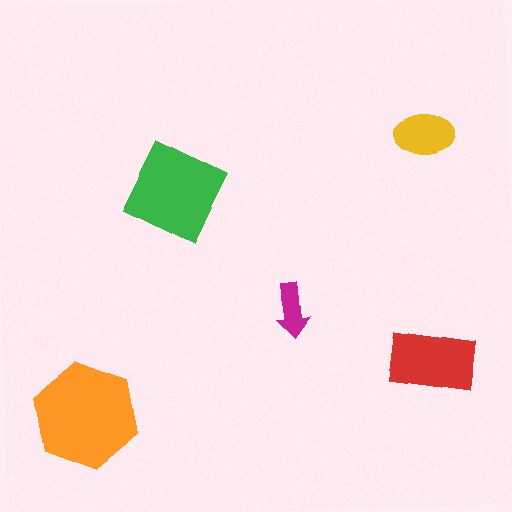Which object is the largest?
The orange hexagon.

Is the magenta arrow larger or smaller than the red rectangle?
Smaller.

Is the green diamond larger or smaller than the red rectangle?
Larger.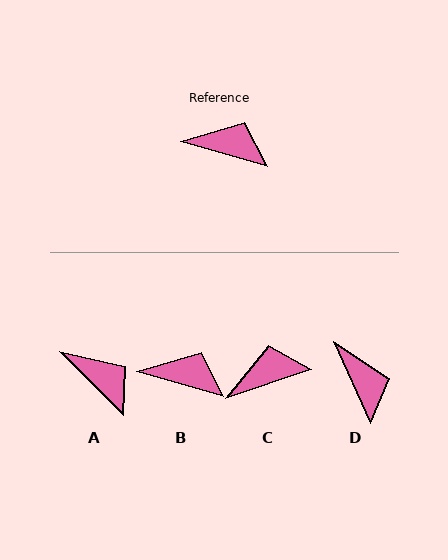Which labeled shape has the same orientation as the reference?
B.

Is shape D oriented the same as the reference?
No, it is off by about 49 degrees.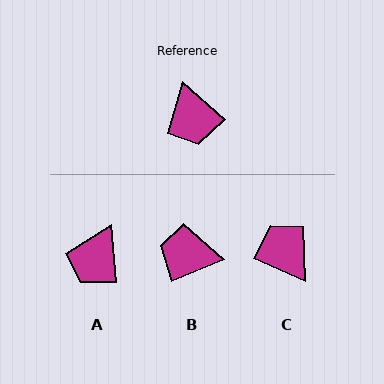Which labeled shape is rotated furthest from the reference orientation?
C, about 162 degrees away.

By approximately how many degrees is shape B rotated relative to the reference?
Approximately 116 degrees clockwise.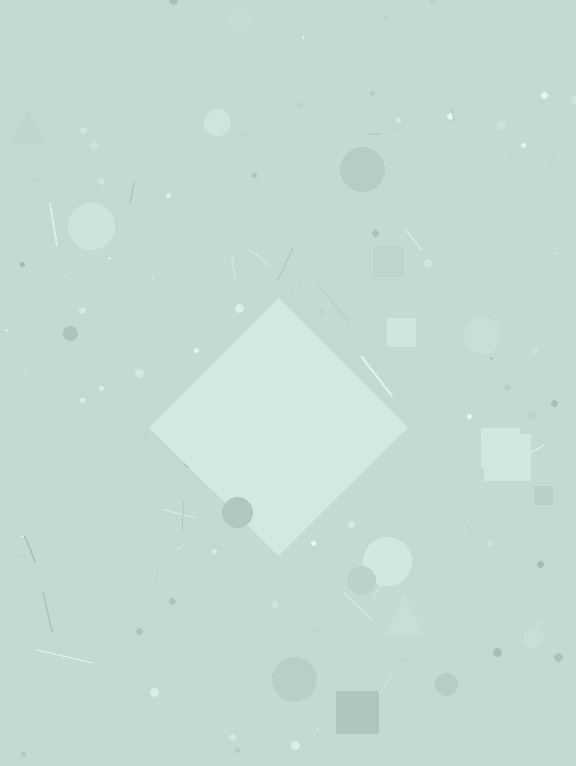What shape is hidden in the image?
A diamond is hidden in the image.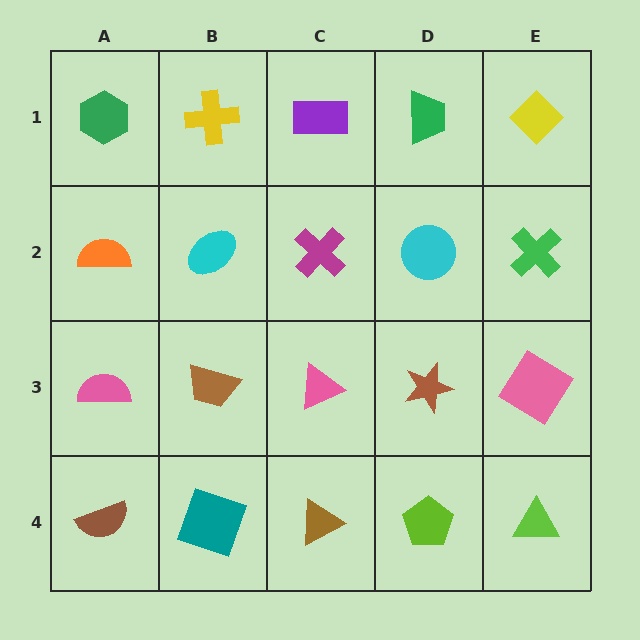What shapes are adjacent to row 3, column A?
An orange semicircle (row 2, column A), a brown semicircle (row 4, column A), a brown trapezoid (row 3, column B).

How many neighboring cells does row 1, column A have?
2.